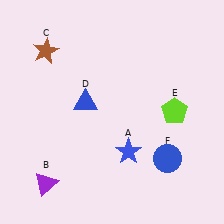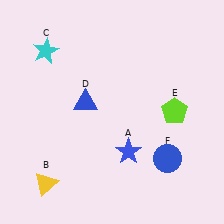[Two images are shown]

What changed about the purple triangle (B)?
In Image 1, B is purple. In Image 2, it changed to yellow.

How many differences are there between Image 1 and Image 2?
There are 2 differences between the two images.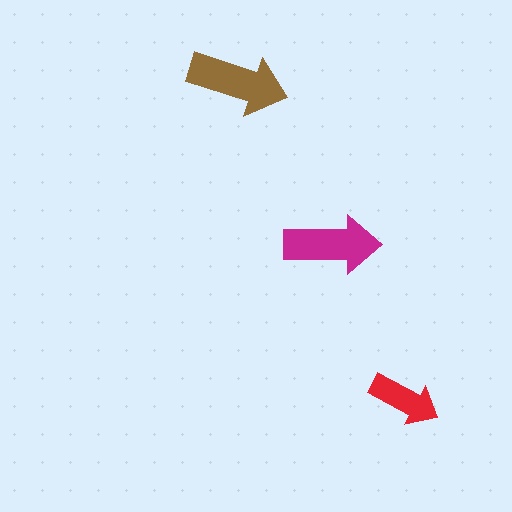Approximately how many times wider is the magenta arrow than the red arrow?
About 1.5 times wider.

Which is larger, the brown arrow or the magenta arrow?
The brown one.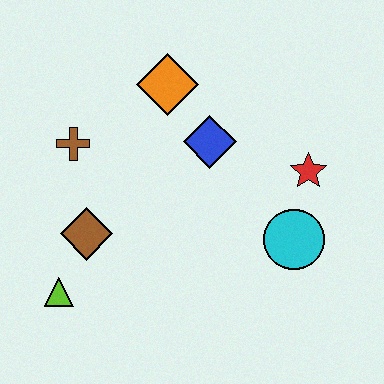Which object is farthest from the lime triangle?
The red star is farthest from the lime triangle.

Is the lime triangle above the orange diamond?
No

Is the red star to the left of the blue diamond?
No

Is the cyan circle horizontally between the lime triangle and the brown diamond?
No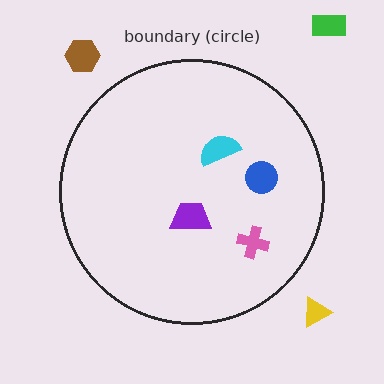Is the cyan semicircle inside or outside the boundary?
Inside.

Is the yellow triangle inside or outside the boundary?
Outside.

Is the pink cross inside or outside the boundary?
Inside.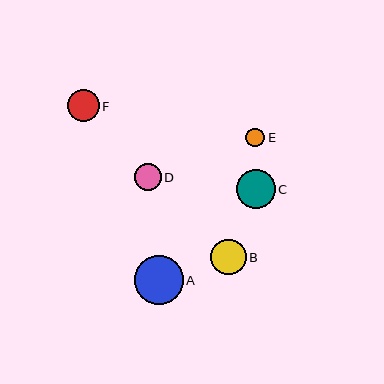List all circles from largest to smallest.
From largest to smallest: A, C, B, F, D, E.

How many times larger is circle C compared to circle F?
Circle C is approximately 1.2 times the size of circle F.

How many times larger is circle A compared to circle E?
Circle A is approximately 2.6 times the size of circle E.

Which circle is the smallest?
Circle E is the smallest with a size of approximately 19 pixels.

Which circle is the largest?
Circle A is the largest with a size of approximately 49 pixels.